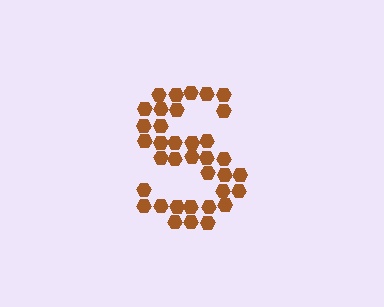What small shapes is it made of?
It is made of small hexagons.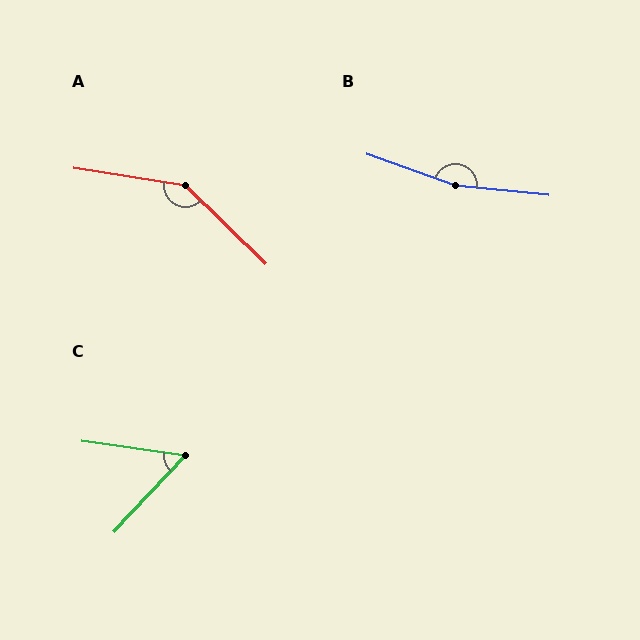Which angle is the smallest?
C, at approximately 55 degrees.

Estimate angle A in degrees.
Approximately 145 degrees.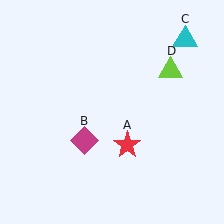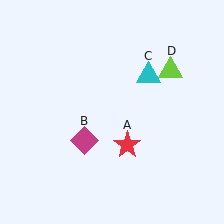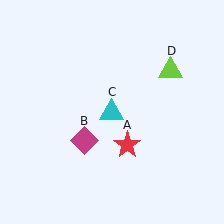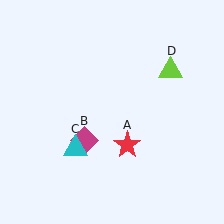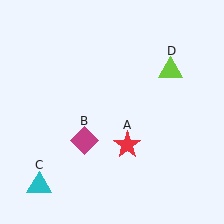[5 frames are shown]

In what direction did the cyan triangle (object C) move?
The cyan triangle (object C) moved down and to the left.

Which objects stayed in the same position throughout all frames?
Red star (object A) and magenta diamond (object B) and lime triangle (object D) remained stationary.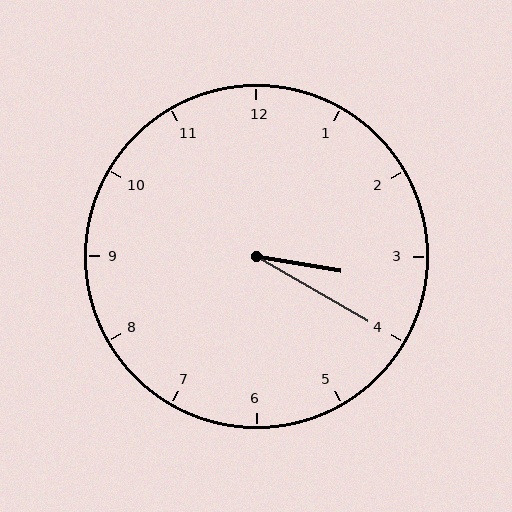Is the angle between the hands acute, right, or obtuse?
It is acute.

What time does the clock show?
3:20.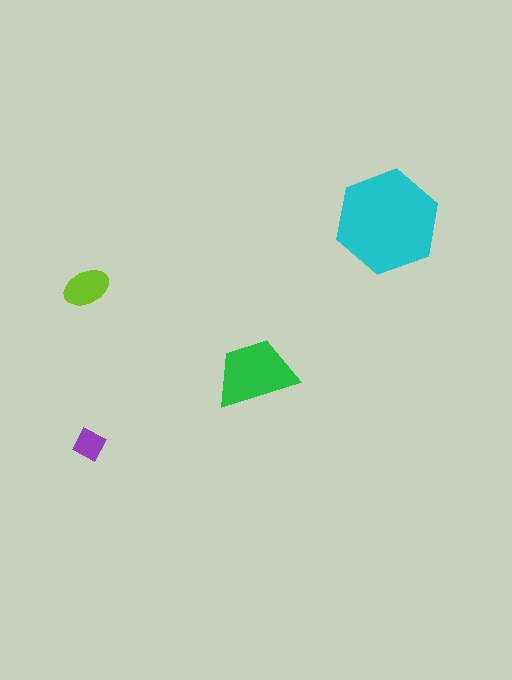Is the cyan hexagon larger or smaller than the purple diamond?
Larger.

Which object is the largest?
The cyan hexagon.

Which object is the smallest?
The purple diamond.